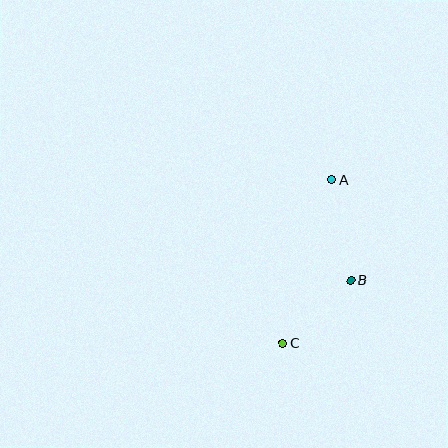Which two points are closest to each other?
Points B and C are closest to each other.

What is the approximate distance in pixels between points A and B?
The distance between A and B is approximately 102 pixels.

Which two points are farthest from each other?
Points A and C are farthest from each other.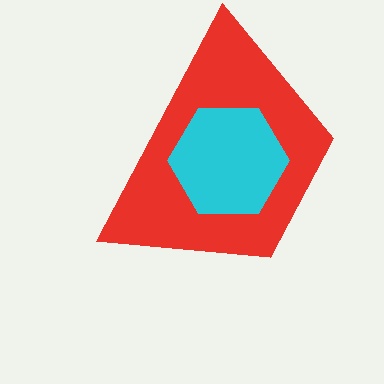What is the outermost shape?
The red trapezoid.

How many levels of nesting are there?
2.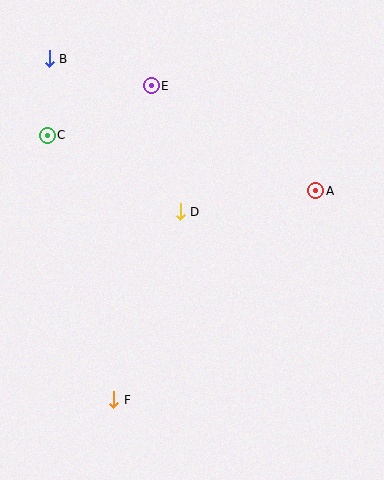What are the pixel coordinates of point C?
Point C is at (47, 135).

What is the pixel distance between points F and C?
The distance between F and C is 273 pixels.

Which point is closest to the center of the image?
Point D at (180, 212) is closest to the center.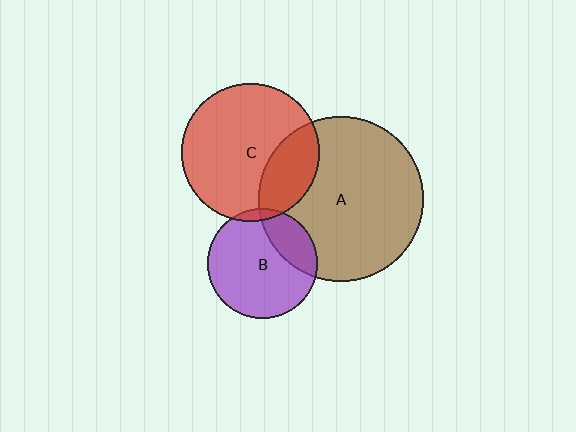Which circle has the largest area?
Circle A (brown).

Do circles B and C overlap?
Yes.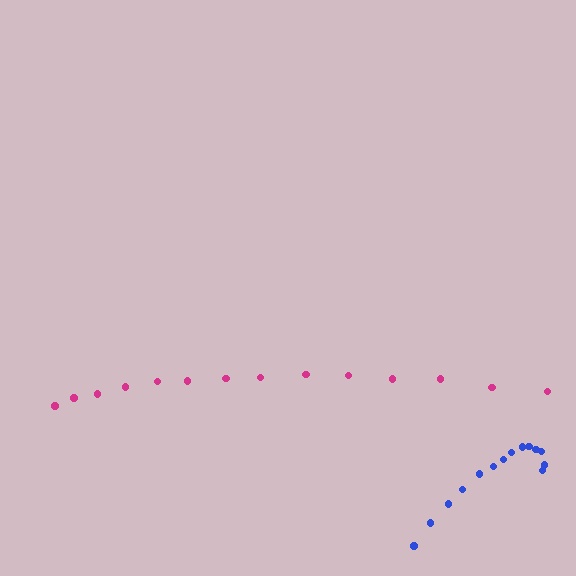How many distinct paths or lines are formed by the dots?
There are 2 distinct paths.